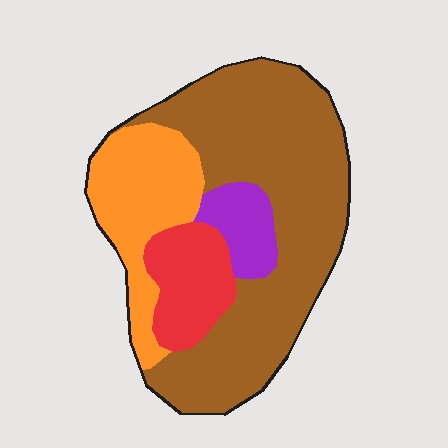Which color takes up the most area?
Brown, at roughly 55%.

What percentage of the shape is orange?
Orange takes up about one fifth (1/5) of the shape.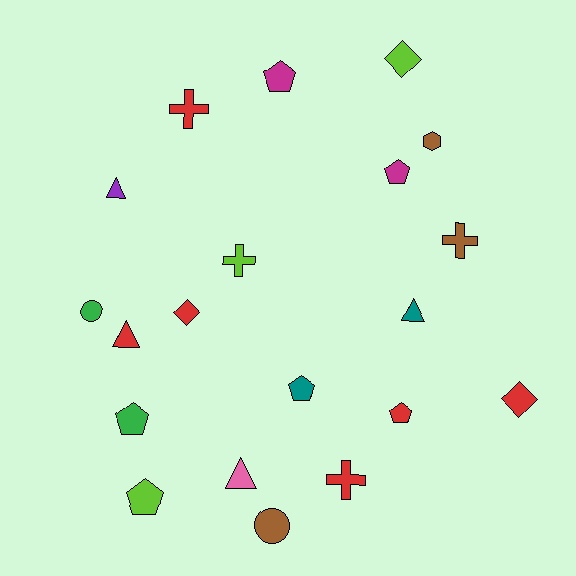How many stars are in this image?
There are no stars.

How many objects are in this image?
There are 20 objects.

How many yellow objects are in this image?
There are no yellow objects.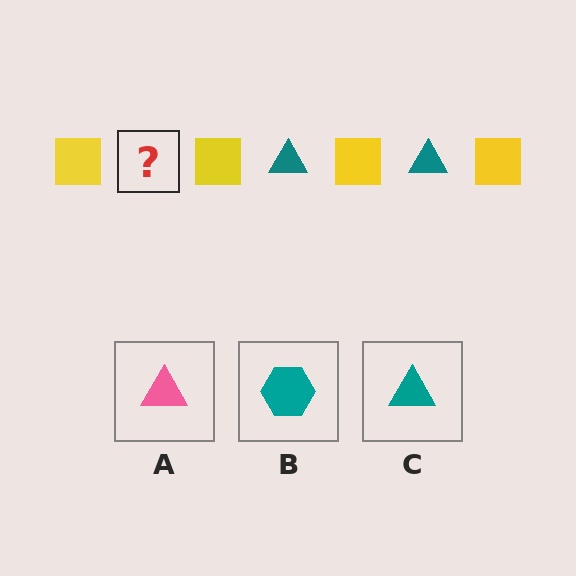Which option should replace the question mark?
Option C.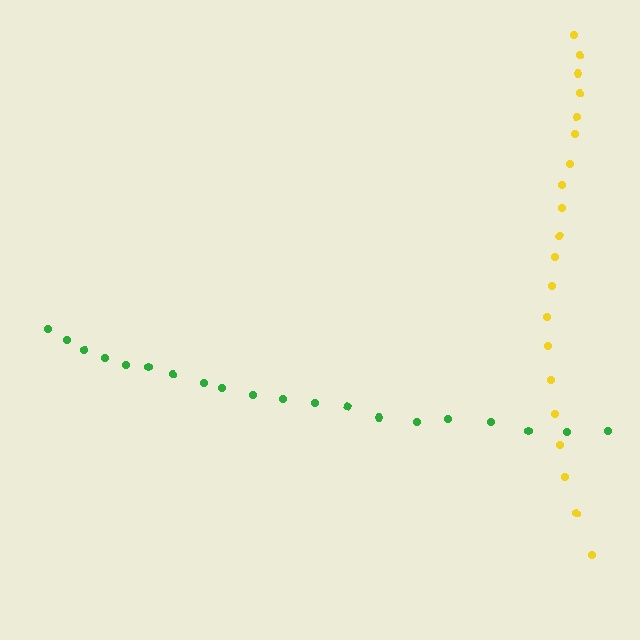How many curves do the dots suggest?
There are 2 distinct paths.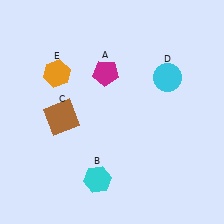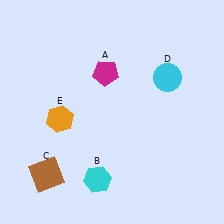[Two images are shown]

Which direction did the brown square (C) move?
The brown square (C) moved down.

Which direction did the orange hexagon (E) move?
The orange hexagon (E) moved down.